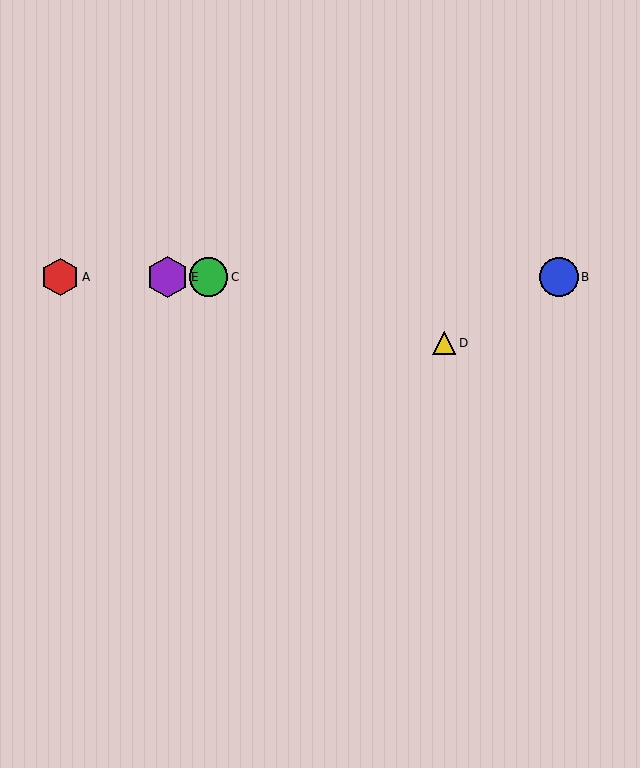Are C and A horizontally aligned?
Yes, both are at y≈277.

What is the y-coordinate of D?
Object D is at y≈343.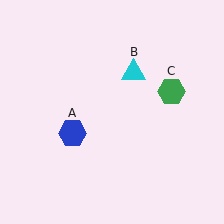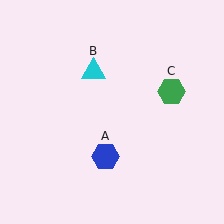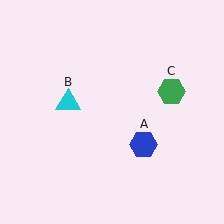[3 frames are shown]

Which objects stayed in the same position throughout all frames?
Green hexagon (object C) remained stationary.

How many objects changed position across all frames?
2 objects changed position: blue hexagon (object A), cyan triangle (object B).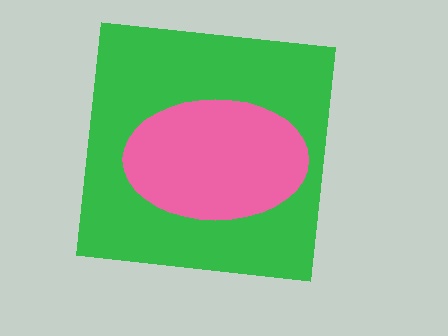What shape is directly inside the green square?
The pink ellipse.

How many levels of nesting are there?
2.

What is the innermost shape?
The pink ellipse.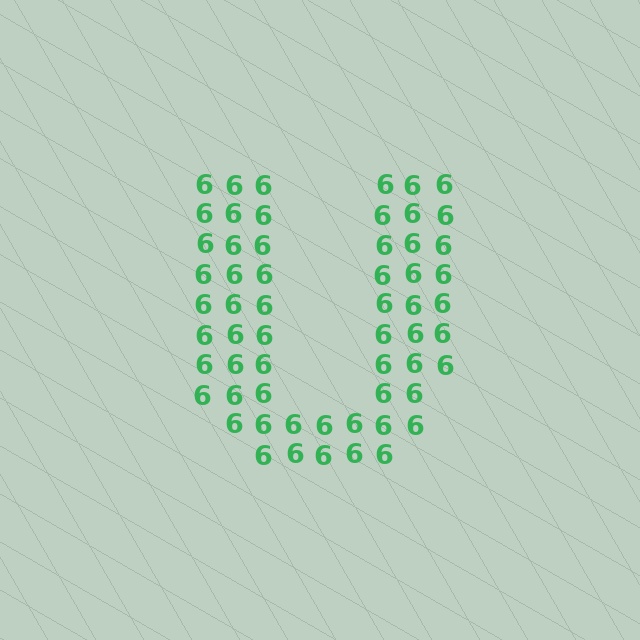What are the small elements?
The small elements are digit 6's.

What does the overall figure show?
The overall figure shows the letter U.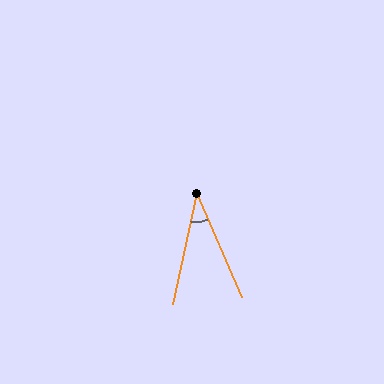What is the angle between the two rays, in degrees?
Approximately 36 degrees.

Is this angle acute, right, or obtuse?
It is acute.